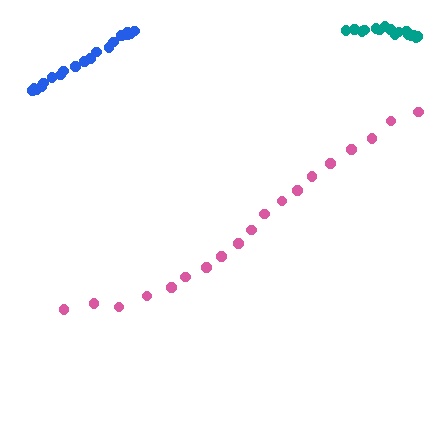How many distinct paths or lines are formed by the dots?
There are 3 distinct paths.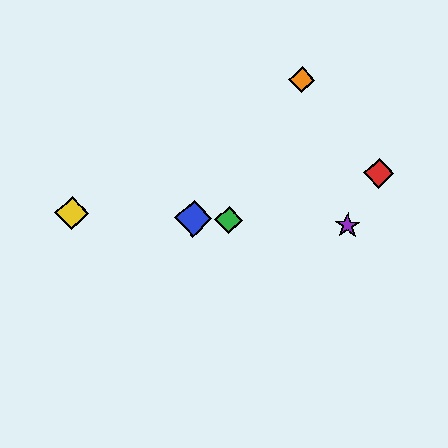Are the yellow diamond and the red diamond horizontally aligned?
No, the yellow diamond is at y≈213 and the red diamond is at y≈173.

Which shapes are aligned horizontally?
The blue diamond, the green diamond, the yellow diamond, the purple star are aligned horizontally.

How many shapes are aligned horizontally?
4 shapes (the blue diamond, the green diamond, the yellow diamond, the purple star) are aligned horizontally.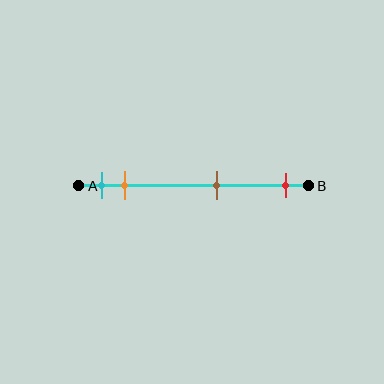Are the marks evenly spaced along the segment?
No, the marks are not evenly spaced.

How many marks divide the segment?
There are 4 marks dividing the segment.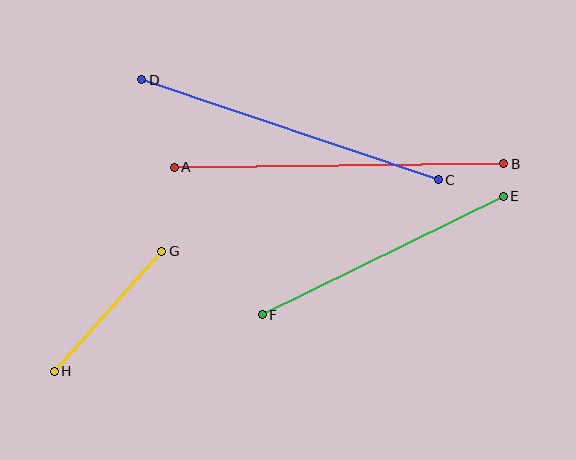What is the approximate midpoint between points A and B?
The midpoint is at approximately (339, 166) pixels.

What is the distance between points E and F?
The distance is approximately 269 pixels.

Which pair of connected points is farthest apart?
Points A and B are farthest apart.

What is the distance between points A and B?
The distance is approximately 329 pixels.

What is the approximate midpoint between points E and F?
The midpoint is at approximately (383, 256) pixels.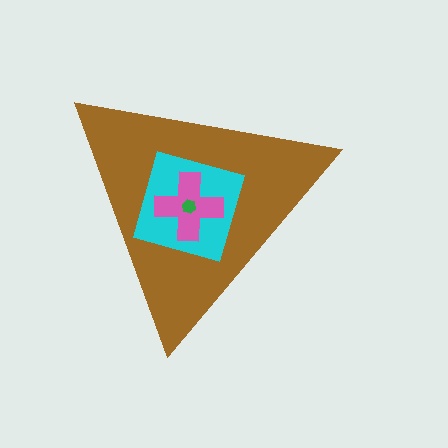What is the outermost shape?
The brown triangle.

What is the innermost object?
The green hexagon.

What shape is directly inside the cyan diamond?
The pink cross.